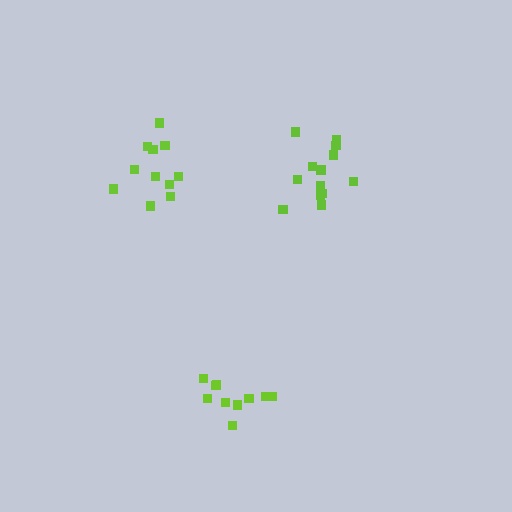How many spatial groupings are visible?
There are 3 spatial groupings.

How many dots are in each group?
Group 1: 11 dots, Group 2: 13 dots, Group 3: 10 dots (34 total).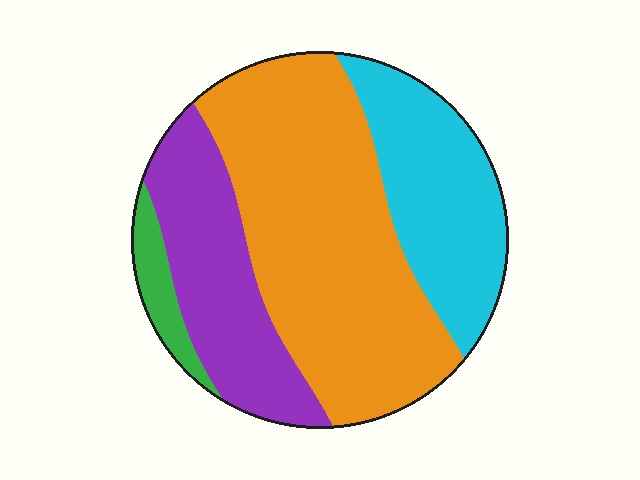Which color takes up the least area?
Green, at roughly 5%.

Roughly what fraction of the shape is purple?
Purple covers roughly 25% of the shape.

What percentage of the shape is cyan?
Cyan takes up about one quarter (1/4) of the shape.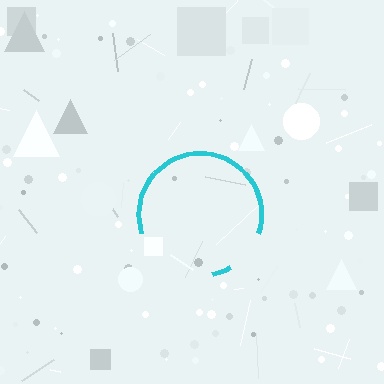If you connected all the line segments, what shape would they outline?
They would outline a circle.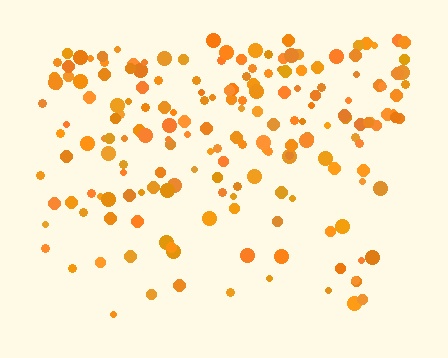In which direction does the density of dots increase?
From bottom to top, with the top side densest.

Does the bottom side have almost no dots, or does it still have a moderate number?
Still a moderate number, just noticeably fewer than the top.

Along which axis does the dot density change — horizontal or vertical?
Vertical.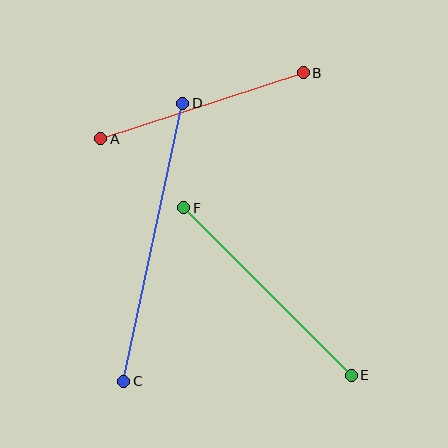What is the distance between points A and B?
The distance is approximately 213 pixels.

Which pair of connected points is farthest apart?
Points C and D are farthest apart.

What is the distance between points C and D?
The distance is approximately 284 pixels.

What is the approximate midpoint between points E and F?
The midpoint is at approximately (268, 291) pixels.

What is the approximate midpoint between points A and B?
The midpoint is at approximately (202, 106) pixels.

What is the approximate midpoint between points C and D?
The midpoint is at approximately (153, 242) pixels.